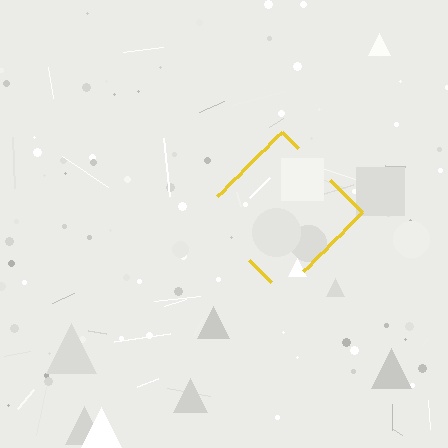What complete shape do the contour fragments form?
The contour fragments form a diamond.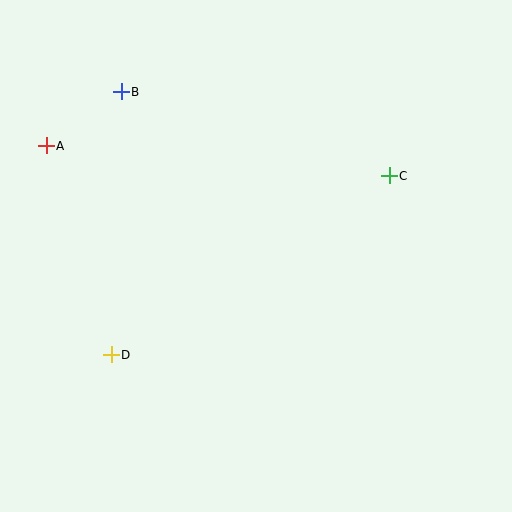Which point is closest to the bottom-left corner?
Point D is closest to the bottom-left corner.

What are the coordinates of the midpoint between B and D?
The midpoint between B and D is at (116, 223).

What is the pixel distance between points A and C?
The distance between A and C is 344 pixels.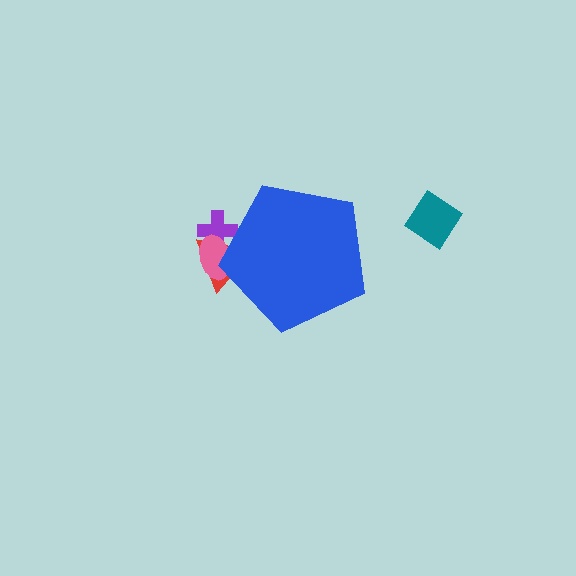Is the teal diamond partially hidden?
No, the teal diamond is fully visible.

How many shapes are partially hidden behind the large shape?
3 shapes are partially hidden.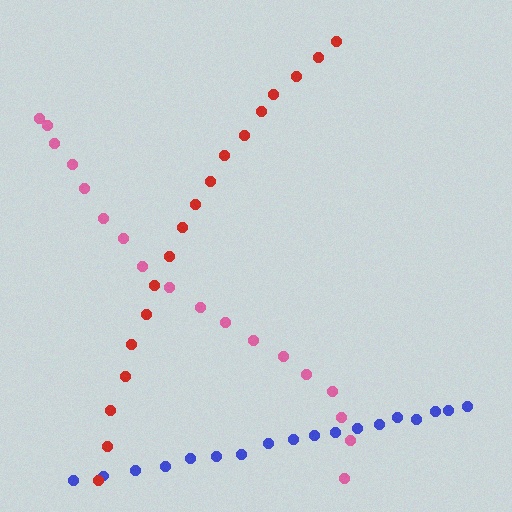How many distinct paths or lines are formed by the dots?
There are 3 distinct paths.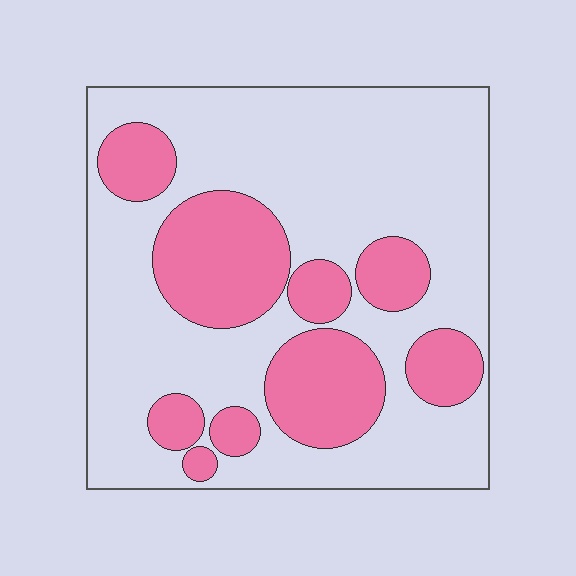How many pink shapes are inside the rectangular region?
9.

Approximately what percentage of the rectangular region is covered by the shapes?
Approximately 30%.